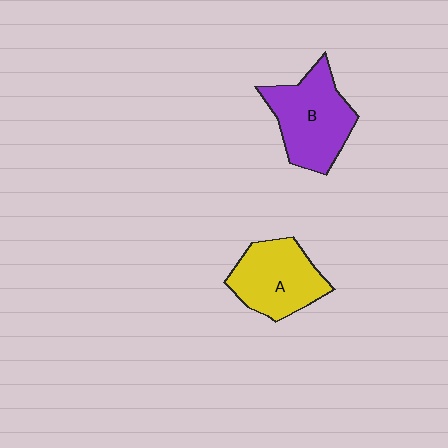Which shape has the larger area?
Shape B (purple).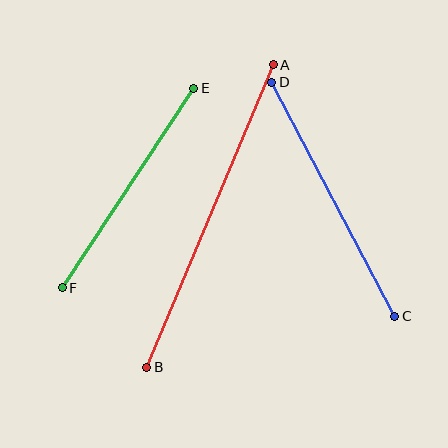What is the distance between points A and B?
The distance is approximately 328 pixels.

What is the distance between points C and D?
The distance is approximately 264 pixels.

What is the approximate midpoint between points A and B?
The midpoint is at approximately (210, 216) pixels.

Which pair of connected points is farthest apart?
Points A and B are farthest apart.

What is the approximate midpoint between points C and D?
The midpoint is at approximately (333, 199) pixels.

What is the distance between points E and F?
The distance is approximately 239 pixels.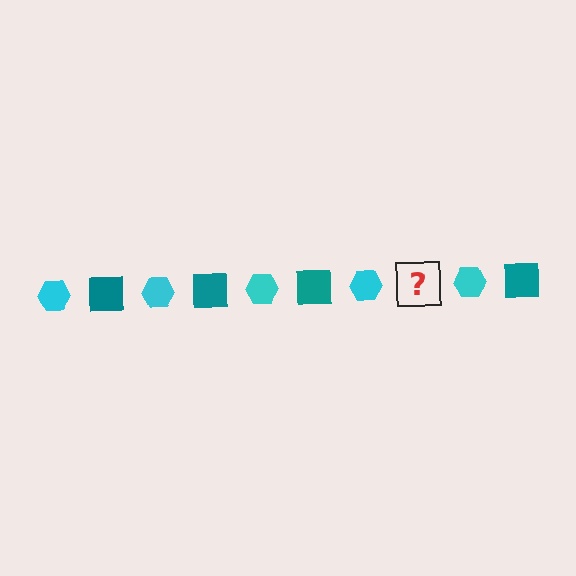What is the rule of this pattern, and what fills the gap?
The rule is that the pattern alternates between cyan hexagon and teal square. The gap should be filled with a teal square.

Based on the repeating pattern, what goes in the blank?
The blank should be a teal square.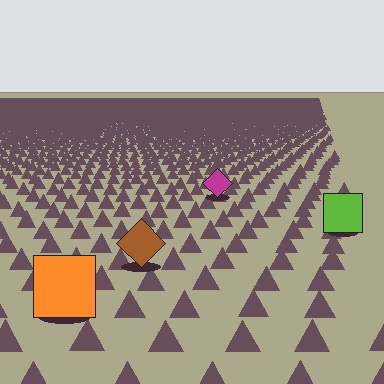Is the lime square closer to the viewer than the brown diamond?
No. The brown diamond is closer — you can tell from the texture gradient: the ground texture is coarser near it.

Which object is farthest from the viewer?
The magenta diamond is farthest from the viewer. It appears smaller and the ground texture around it is denser.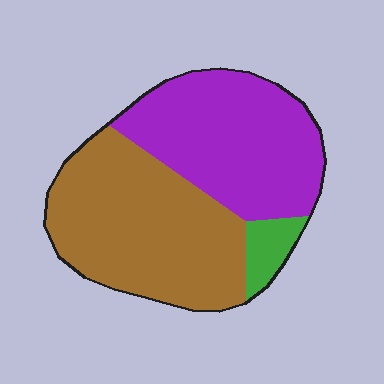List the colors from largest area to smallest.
From largest to smallest: brown, purple, green.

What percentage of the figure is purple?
Purple covers 43% of the figure.